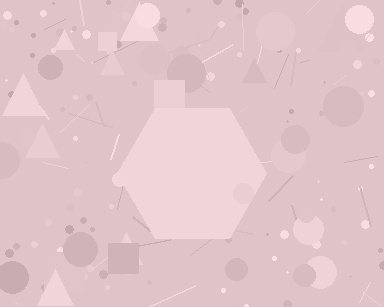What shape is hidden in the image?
A hexagon is hidden in the image.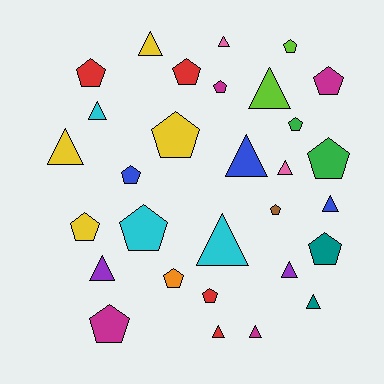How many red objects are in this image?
There are 4 red objects.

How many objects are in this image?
There are 30 objects.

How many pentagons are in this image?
There are 16 pentagons.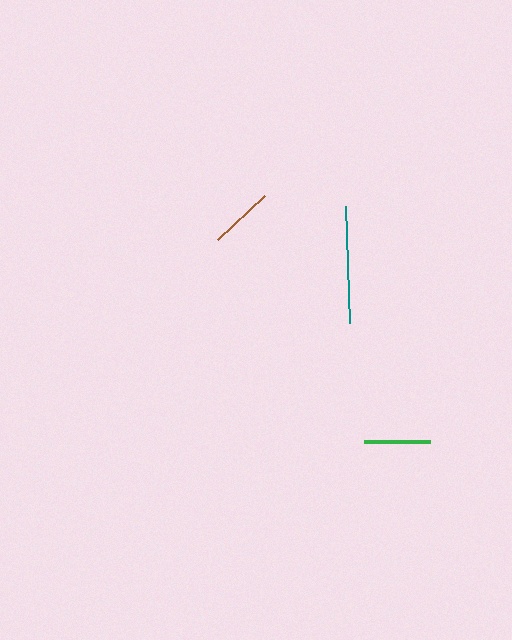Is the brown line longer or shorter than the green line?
The green line is longer than the brown line.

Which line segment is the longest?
The teal line is the longest at approximately 118 pixels.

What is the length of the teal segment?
The teal segment is approximately 118 pixels long.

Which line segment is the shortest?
The brown line is the shortest at approximately 65 pixels.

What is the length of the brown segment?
The brown segment is approximately 65 pixels long.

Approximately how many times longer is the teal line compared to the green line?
The teal line is approximately 1.8 times the length of the green line.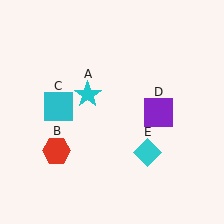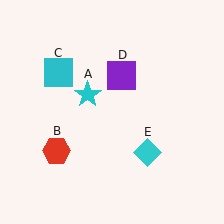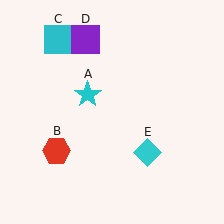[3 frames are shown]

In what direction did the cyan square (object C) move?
The cyan square (object C) moved up.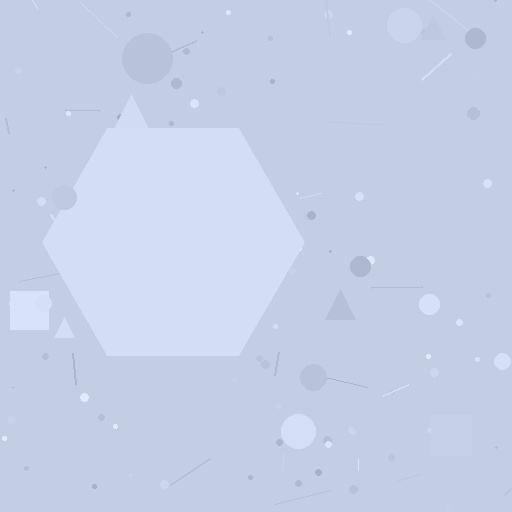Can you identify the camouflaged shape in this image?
The camouflaged shape is a hexagon.